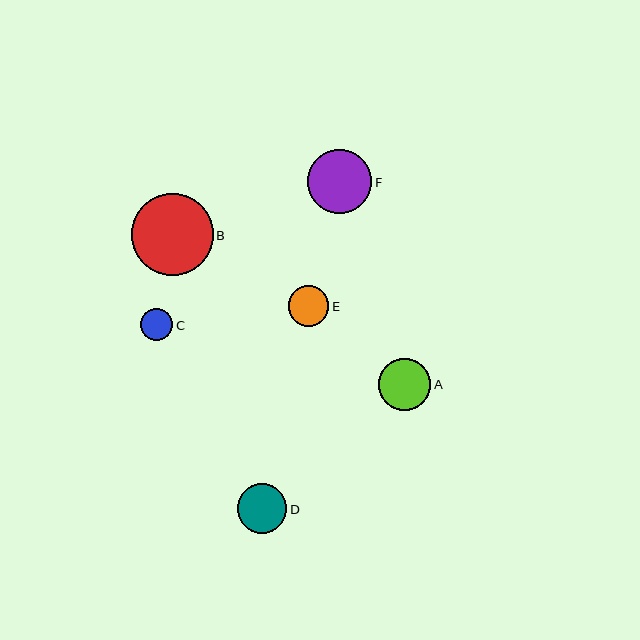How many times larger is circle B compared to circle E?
Circle B is approximately 2.0 times the size of circle E.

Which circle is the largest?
Circle B is the largest with a size of approximately 82 pixels.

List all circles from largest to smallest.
From largest to smallest: B, F, A, D, E, C.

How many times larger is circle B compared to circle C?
Circle B is approximately 2.6 times the size of circle C.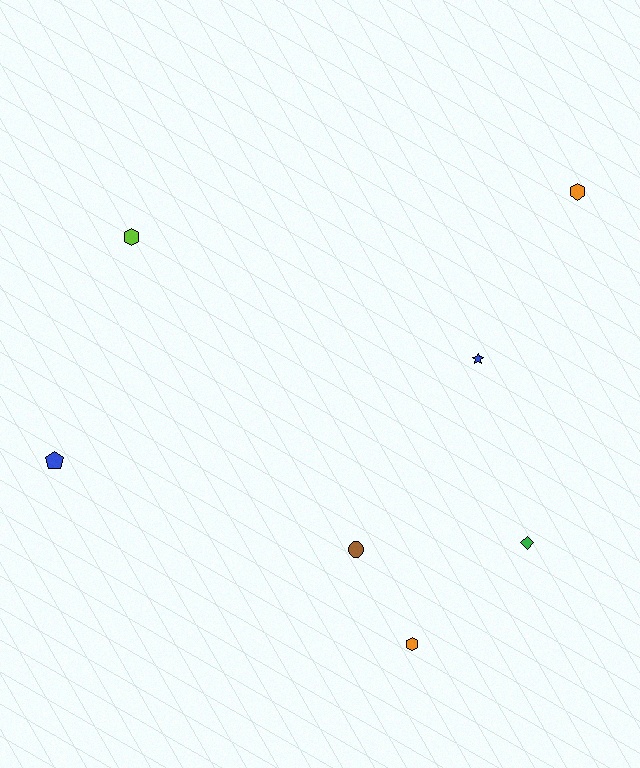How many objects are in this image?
There are 7 objects.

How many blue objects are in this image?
There are 2 blue objects.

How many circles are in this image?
There is 1 circle.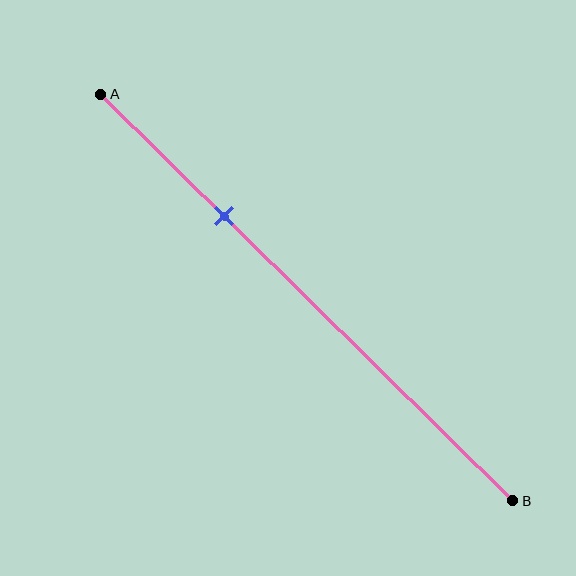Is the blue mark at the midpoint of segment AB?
No, the mark is at about 30% from A, not at the 50% midpoint.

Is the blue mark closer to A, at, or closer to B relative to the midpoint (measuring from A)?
The blue mark is closer to point A than the midpoint of segment AB.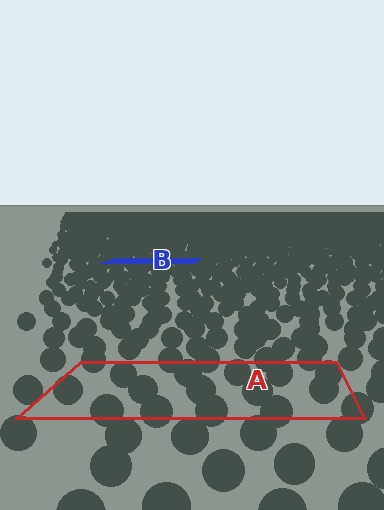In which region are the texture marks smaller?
The texture marks are smaller in region B, because it is farther away.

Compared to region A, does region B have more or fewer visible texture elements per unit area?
Region B has more texture elements per unit area — they are packed more densely because it is farther away.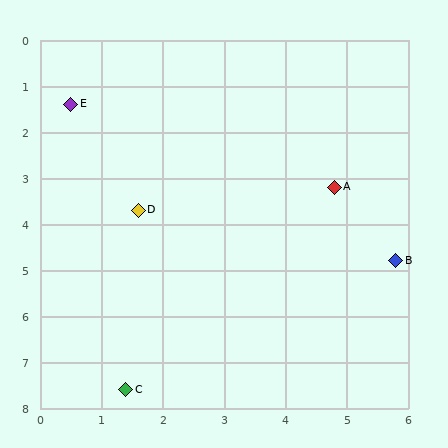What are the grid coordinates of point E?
Point E is at approximately (0.5, 1.4).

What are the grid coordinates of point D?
Point D is at approximately (1.6, 3.7).